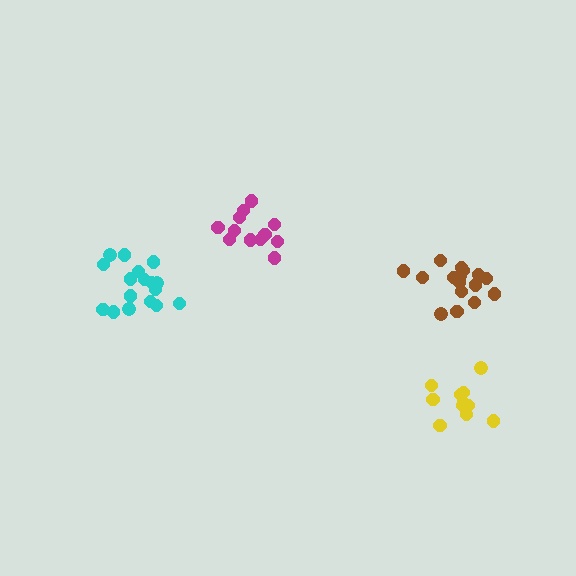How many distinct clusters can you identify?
There are 4 distinct clusters.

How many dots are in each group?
Group 1: 17 dots, Group 2: 16 dots, Group 3: 12 dots, Group 4: 11 dots (56 total).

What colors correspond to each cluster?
The clusters are colored: cyan, brown, magenta, yellow.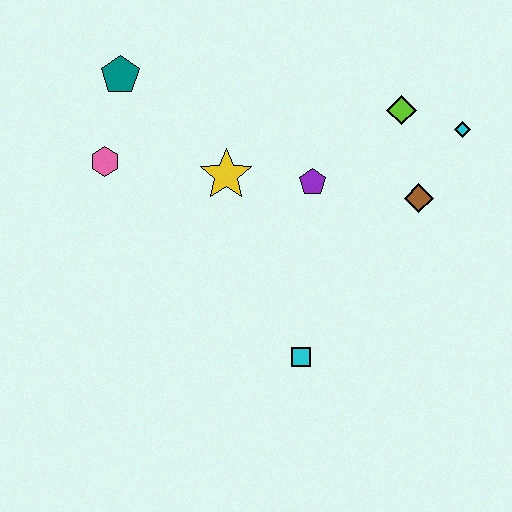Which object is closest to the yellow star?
The purple pentagon is closest to the yellow star.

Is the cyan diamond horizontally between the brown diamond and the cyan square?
No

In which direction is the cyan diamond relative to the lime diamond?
The cyan diamond is to the right of the lime diamond.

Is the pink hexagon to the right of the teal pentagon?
No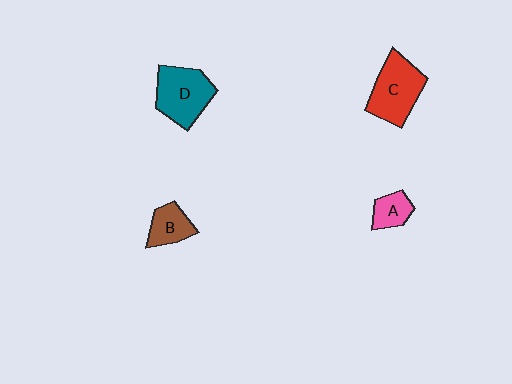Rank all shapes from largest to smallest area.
From largest to smallest: C (red), D (teal), B (brown), A (pink).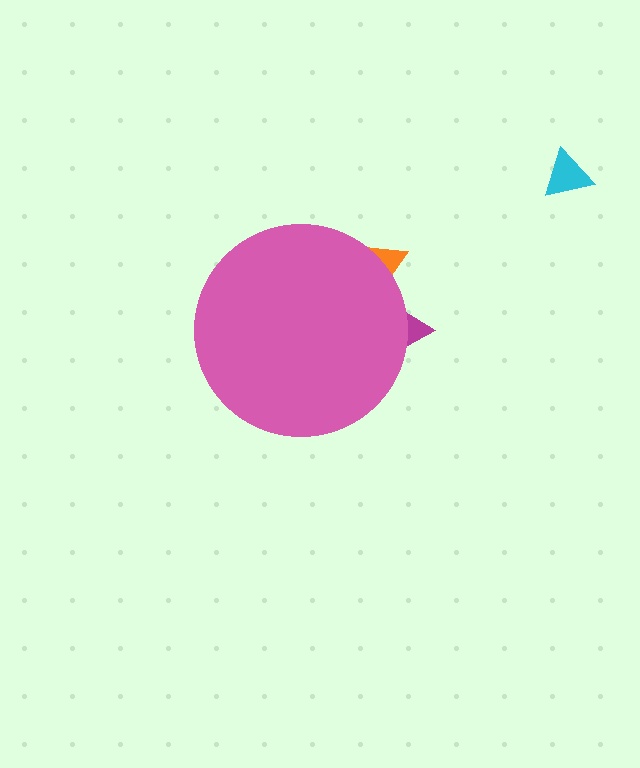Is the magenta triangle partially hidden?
Yes, the magenta triangle is partially hidden behind the pink circle.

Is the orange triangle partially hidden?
Yes, the orange triangle is partially hidden behind the pink circle.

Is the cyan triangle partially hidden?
No, the cyan triangle is fully visible.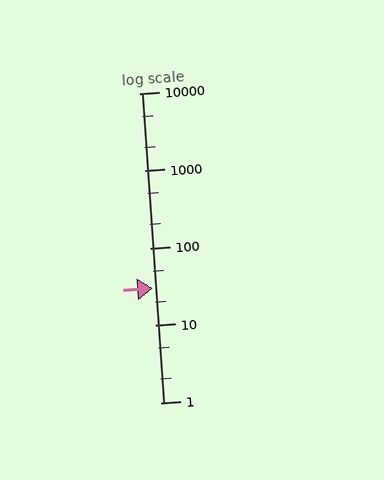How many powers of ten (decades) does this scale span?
The scale spans 4 decades, from 1 to 10000.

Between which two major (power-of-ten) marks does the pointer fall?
The pointer is between 10 and 100.